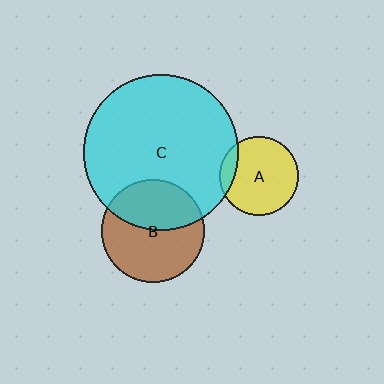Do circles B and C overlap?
Yes.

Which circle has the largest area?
Circle C (cyan).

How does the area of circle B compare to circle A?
Approximately 1.7 times.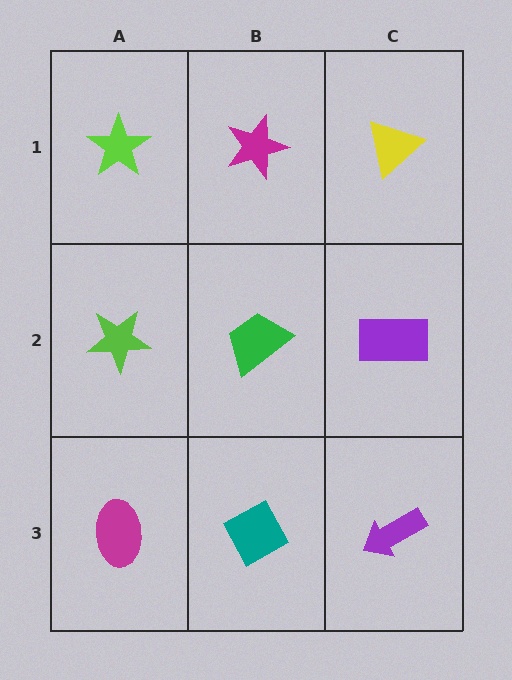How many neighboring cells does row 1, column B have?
3.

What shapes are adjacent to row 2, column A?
A lime star (row 1, column A), a magenta ellipse (row 3, column A), a green trapezoid (row 2, column B).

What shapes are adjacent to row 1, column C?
A purple rectangle (row 2, column C), a magenta star (row 1, column B).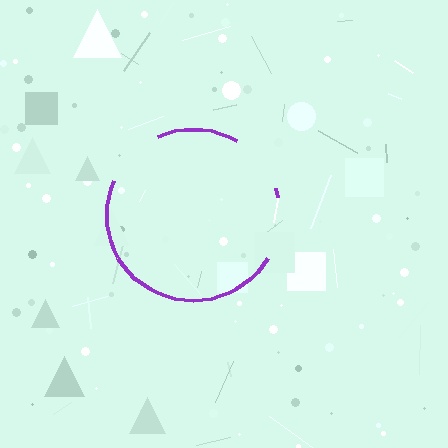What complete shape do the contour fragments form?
The contour fragments form a circle.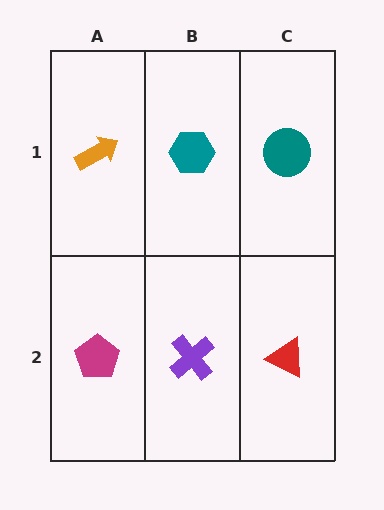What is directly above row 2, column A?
An orange arrow.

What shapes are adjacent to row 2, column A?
An orange arrow (row 1, column A), a purple cross (row 2, column B).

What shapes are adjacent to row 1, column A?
A magenta pentagon (row 2, column A), a teal hexagon (row 1, column B).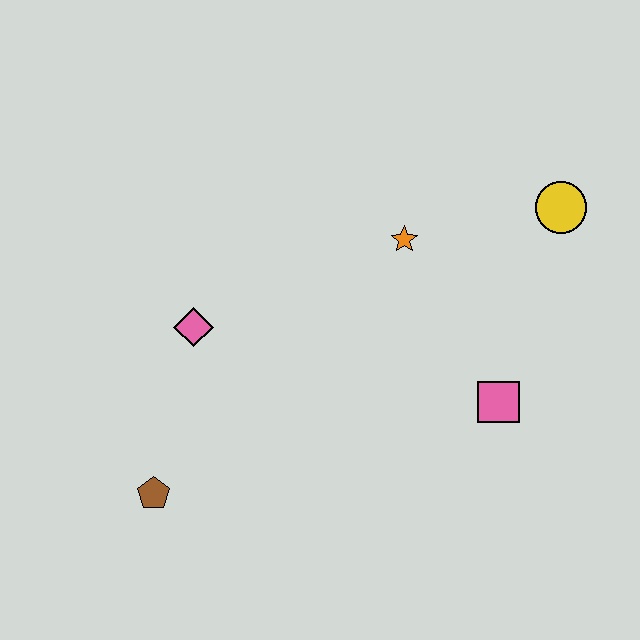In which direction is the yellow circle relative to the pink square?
The yellow circle is above the pink square.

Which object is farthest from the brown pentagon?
The yellow circle is farthest from the brown pentagon.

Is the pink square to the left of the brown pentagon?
No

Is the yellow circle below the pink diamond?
No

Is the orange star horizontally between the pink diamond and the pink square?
Yes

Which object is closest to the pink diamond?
The brown pentagon is closest to the pink diamond.